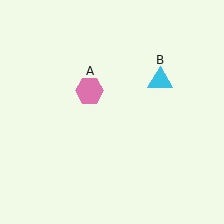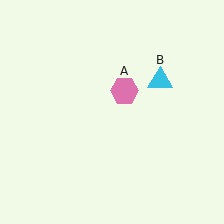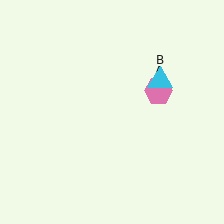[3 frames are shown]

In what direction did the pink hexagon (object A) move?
The pink hexagon (object A) moved right.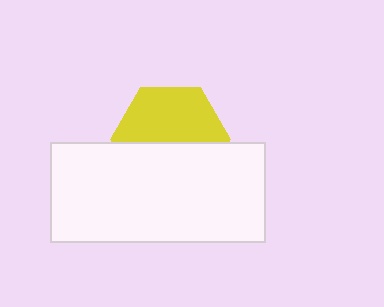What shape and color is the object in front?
The object in front is a white rectangle.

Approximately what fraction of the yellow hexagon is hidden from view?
Roughly 48% of the yellow hexagon is hidden behind the white rectangle.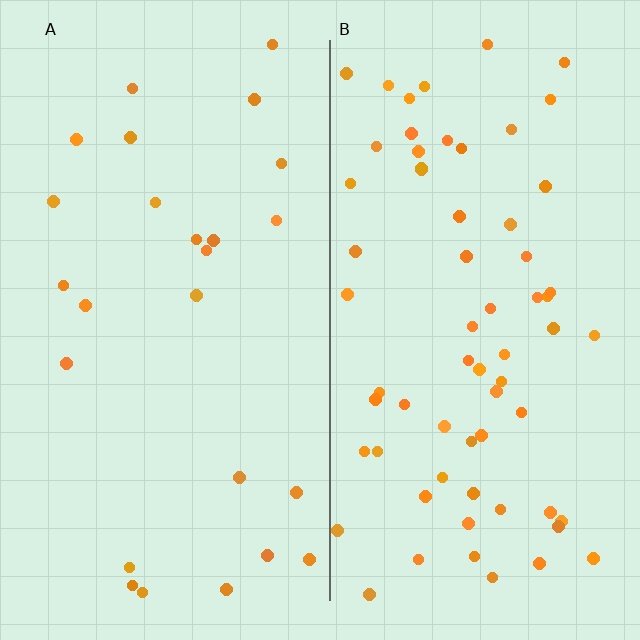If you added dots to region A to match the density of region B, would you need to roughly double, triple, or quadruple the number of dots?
Approximately triple.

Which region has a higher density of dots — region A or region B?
B (the right).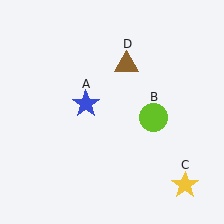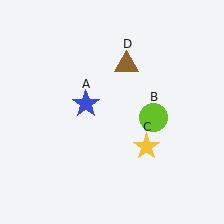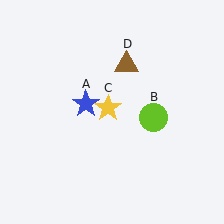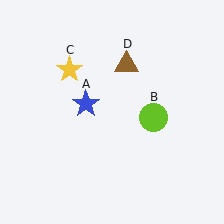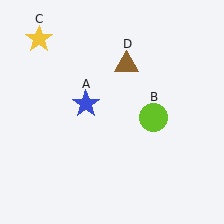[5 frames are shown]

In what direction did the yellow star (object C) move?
The yellow star (object C) moved up and to the left.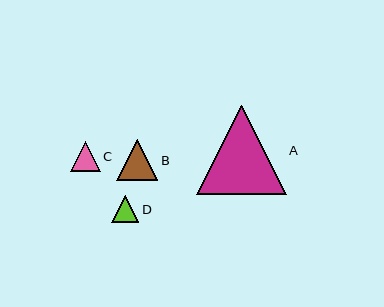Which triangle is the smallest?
Triangle D is the smallest with a size of approximately 27 pixels.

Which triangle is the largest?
Triangle A is the largest with a size of approximately 90 pixels.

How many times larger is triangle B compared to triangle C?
Triangle B is approximately 1.4 times the size of triangle C.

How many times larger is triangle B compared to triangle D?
Triangle B is approximately 1.5 times the size of triangle D.